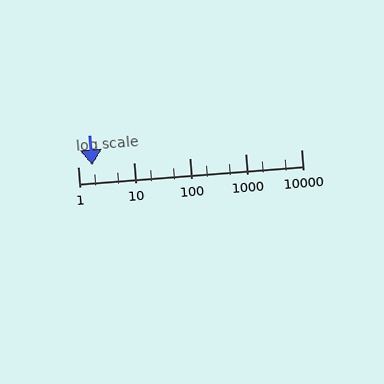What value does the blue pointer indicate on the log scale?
The pointer indicates approximately 1.8.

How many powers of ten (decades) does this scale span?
The scale spans 4 decades, from 1 to 10000.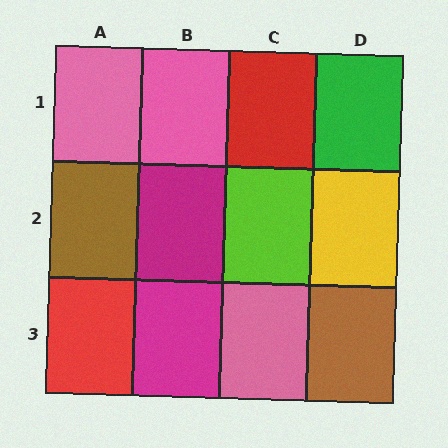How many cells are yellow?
1 cell is yellow.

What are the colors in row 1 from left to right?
Pink, pink, red, green.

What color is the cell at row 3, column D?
Brown.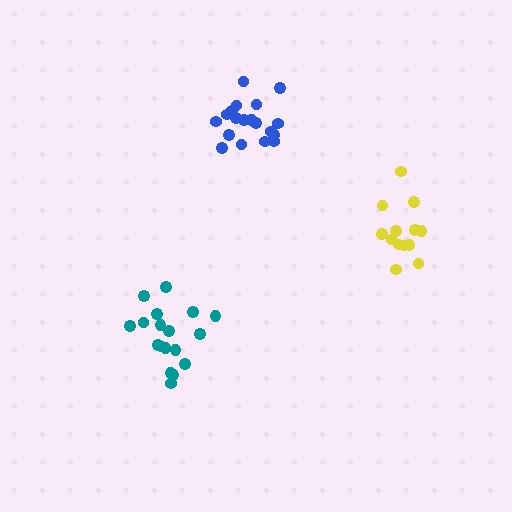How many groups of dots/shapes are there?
There are 3 groups.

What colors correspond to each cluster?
The clusters are colored: blue, teal, yellow.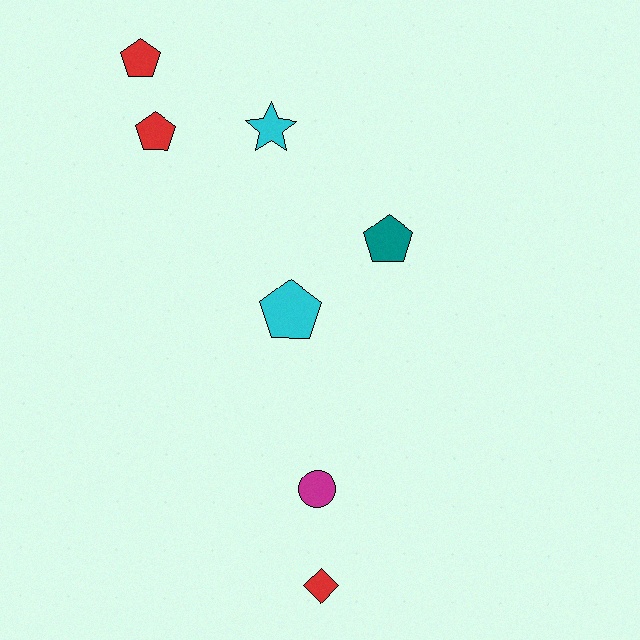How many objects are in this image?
There are 7 objects.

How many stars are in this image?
There is 1 star.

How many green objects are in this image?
There are no green objects.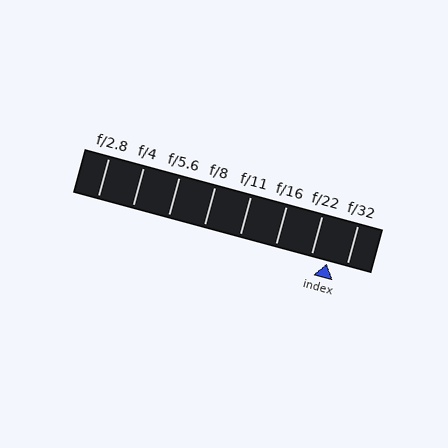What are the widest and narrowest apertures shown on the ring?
The widest aperture shown is f/2.8 and the narrowest is f/32.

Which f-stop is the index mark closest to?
The index mark is closest to f/22.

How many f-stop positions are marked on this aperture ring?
There are 8 f-stop positions marked.